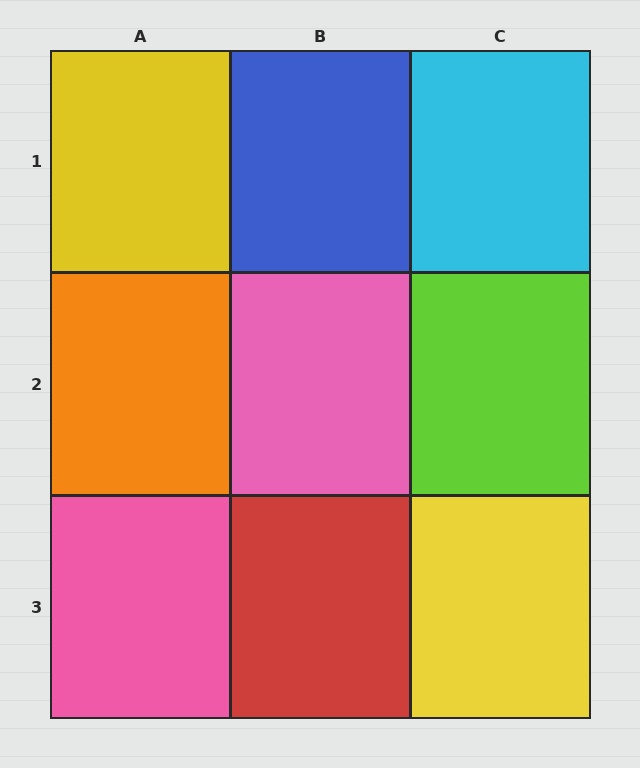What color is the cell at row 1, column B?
Blue.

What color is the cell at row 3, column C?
Yellow.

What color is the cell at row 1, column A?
Yellow.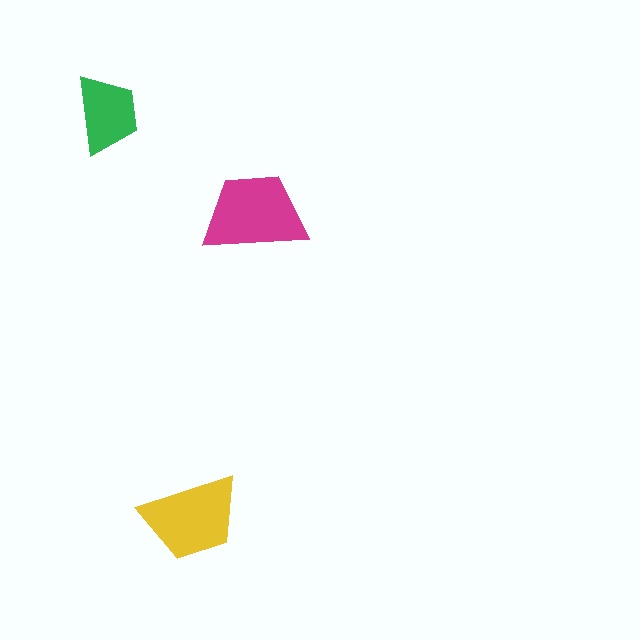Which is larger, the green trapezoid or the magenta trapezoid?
The magenta one.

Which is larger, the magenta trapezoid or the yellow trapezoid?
The magenta one.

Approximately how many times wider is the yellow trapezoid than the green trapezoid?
About 1.5 times wider.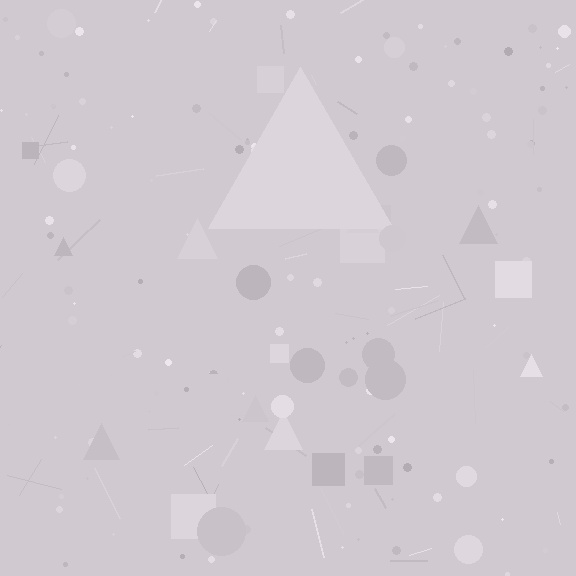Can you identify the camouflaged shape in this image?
The camouflaged shape is a triangle.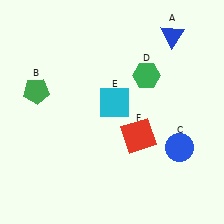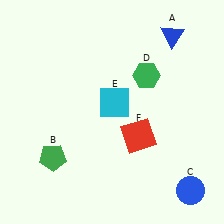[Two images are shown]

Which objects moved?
The objects that moved are: the green pentagon (B), the blue circle (C).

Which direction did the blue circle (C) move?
The blue circle (C) moved down.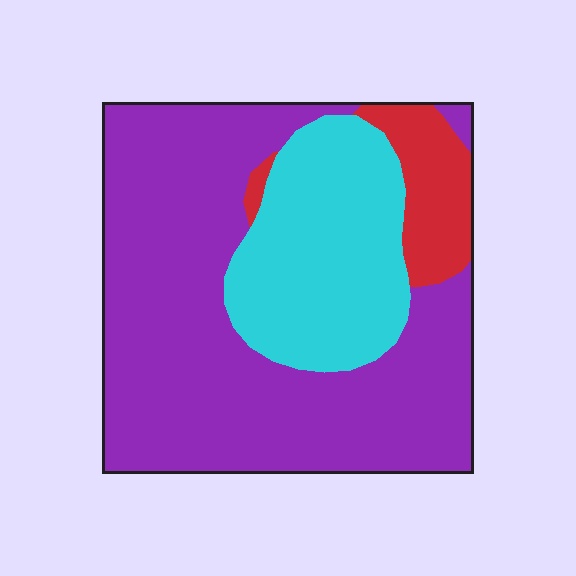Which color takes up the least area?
Red, at roughly 10%.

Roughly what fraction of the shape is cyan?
Cyan takes up between a quarter and a half of the shape.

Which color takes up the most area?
Purple, at roughly 65%.